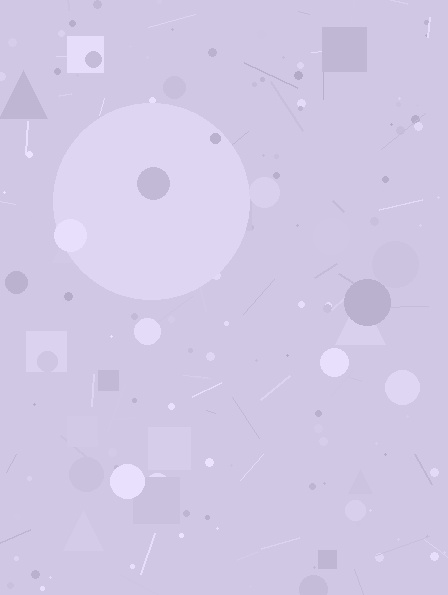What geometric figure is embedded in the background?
A circle is embedded in the background.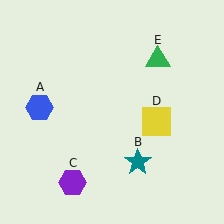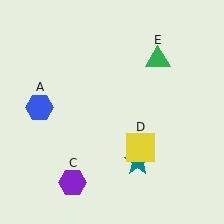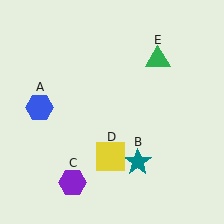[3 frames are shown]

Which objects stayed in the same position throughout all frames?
Blue hexagon (object A) and teal star (object B) and purple hexagon (object C) and green triangle (object E) remained stationary.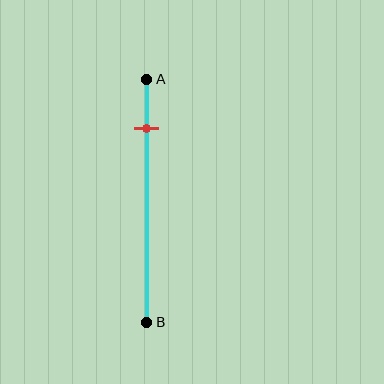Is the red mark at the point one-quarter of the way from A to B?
No, the mark is at about 20% from A, not at the 25% one-quarter point.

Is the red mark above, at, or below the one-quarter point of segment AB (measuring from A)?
The red mark is above the one-quarter point of segment AB.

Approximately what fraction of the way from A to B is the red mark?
The red mark is approximately 20% of the way from A to B.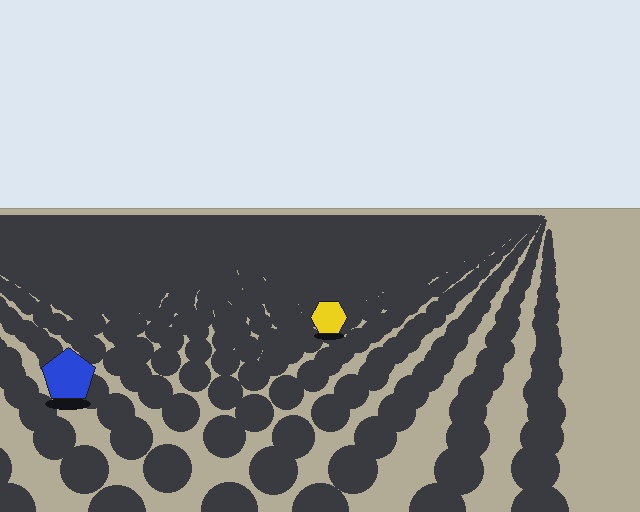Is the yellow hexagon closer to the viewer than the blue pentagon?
No. The blue pentagon is closer — you can tell from the texture gradient: the ground texture is coarser near it.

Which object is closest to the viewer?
The blue pentagon is closest. The texture marks near it are larger and more spread out.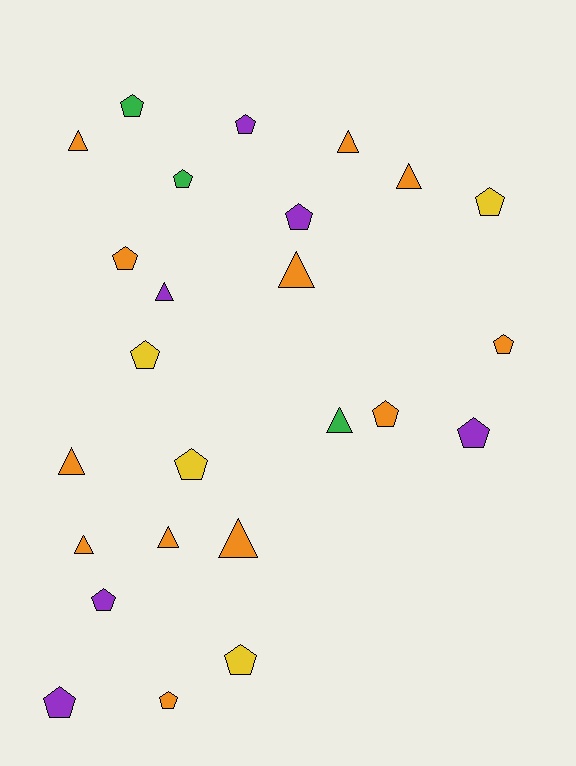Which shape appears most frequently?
Pentagon, with 15 objects.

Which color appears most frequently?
Orange, with 12 objects.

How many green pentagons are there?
There are 2 green pentagons.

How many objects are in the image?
There are 25 objects.